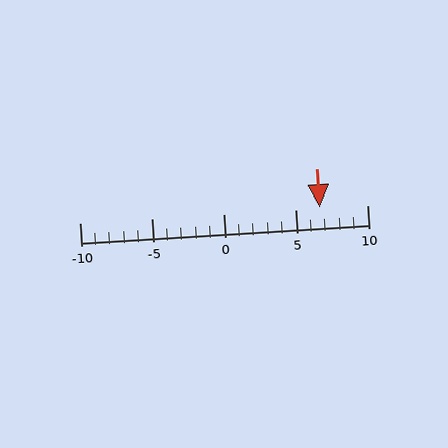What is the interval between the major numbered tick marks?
The major tick marks are spaced 5 units apart.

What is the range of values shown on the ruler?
The ruler shows values from -10 to 10.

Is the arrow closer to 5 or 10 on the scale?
The arrow is closer to 5.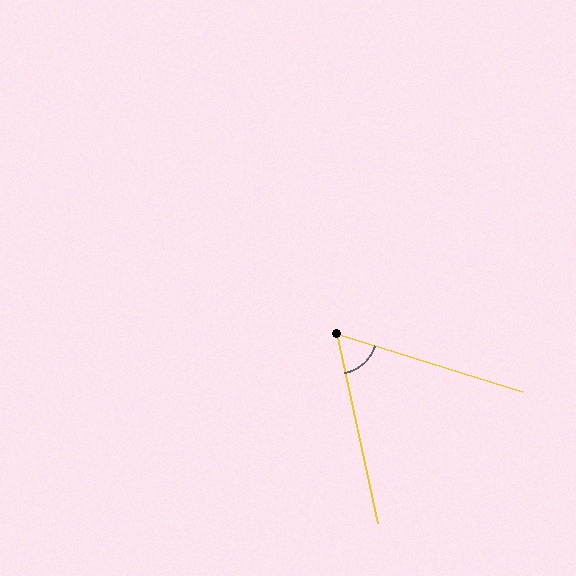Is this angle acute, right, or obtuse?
It is acute.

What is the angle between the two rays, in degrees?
Approximately 61 degrees.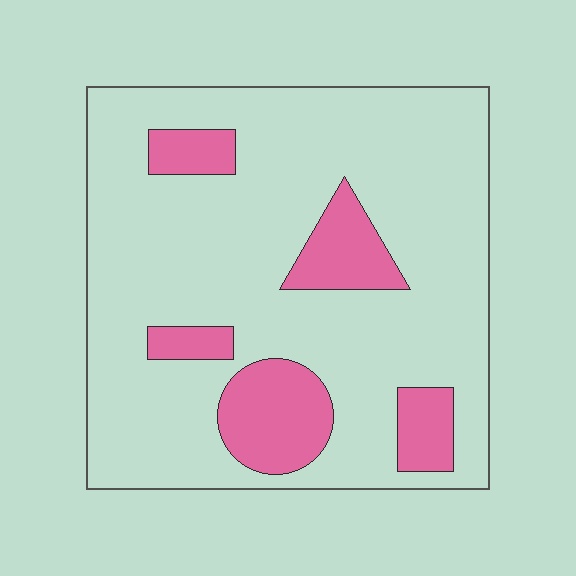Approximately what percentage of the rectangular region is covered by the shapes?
Approximately 20%.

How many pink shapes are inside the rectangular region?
5.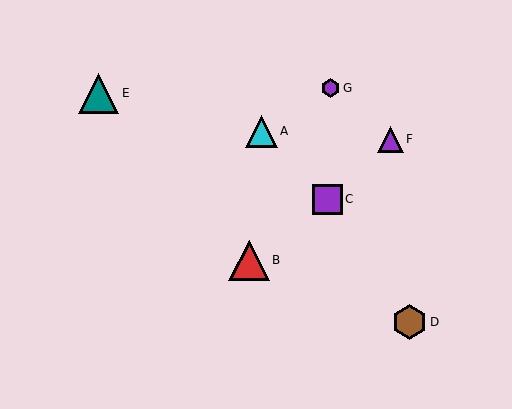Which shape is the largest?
The red triangle (labeled B) is the largest.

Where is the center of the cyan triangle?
The center of the cyan triangle is at (261, 131).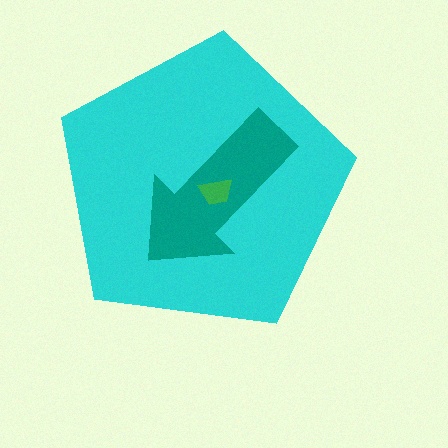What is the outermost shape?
The cyan pentagon.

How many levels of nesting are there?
3.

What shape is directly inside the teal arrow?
The green trapezoid.